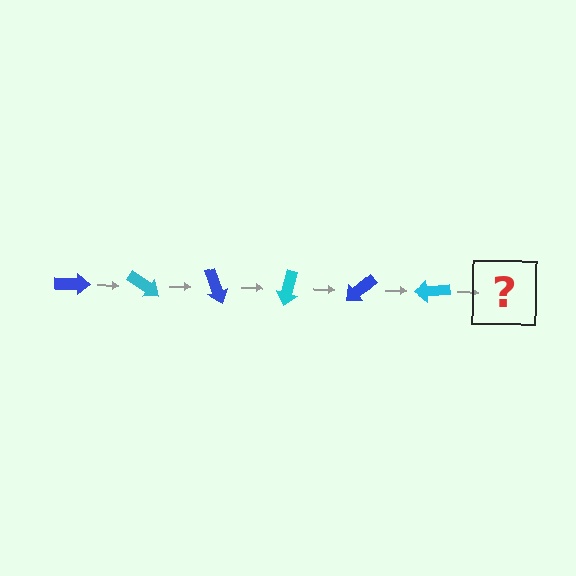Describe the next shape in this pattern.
It should be a blue arrow, rotated 210 degrees from the start.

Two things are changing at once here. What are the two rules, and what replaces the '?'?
The two rules are that it rotates 35 degrees each step and the color cycles through blue and cyan. The '?' should be a blue arrow, rotated 210 degrees from the start.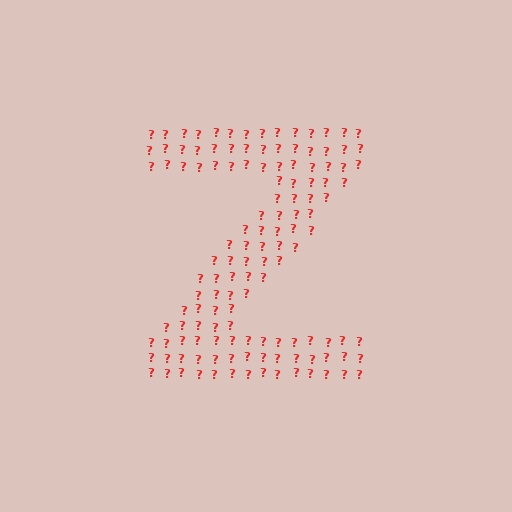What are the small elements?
The small elements are question marks.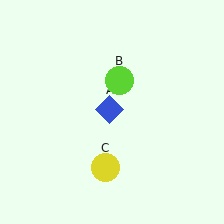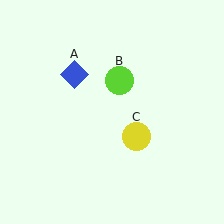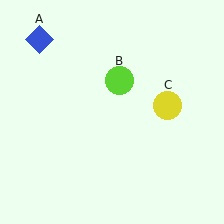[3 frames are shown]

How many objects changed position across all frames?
2 objects changed position: blue diamond (object A), yellow circle (object C).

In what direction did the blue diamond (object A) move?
The blue diamond (object A) moved up and to the left.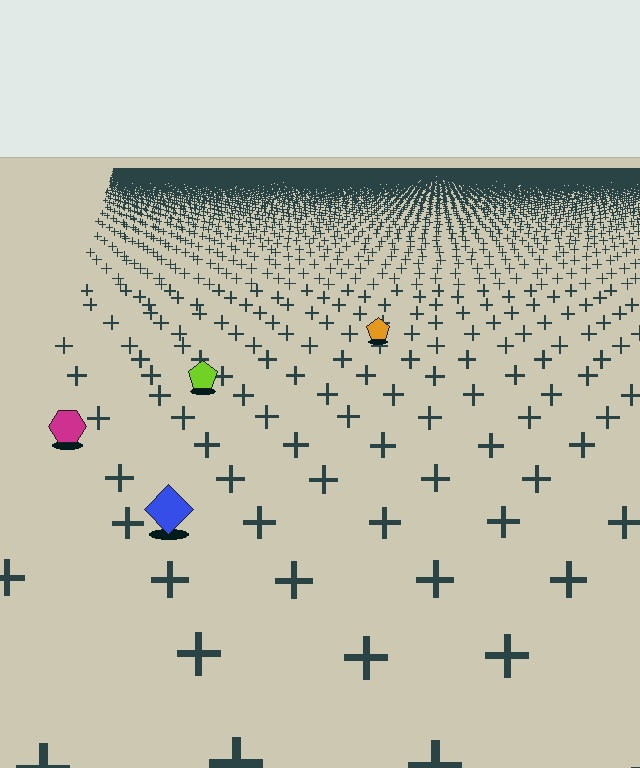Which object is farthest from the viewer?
The orange pentagon is farthest from the viewer. It appears smaller and the ground texture around it is denser.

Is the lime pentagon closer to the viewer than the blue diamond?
No. The blue diamond is closer — you can tell from the texture gradient: the ground texture is coarser near it.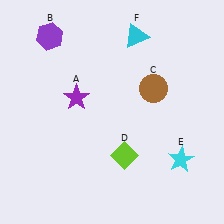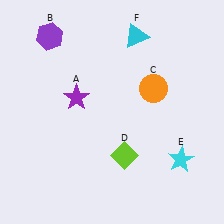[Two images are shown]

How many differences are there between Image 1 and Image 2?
There is 1 difference between the two images.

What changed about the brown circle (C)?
In Image 1, C is brown. In Image 2, it changed to orange.